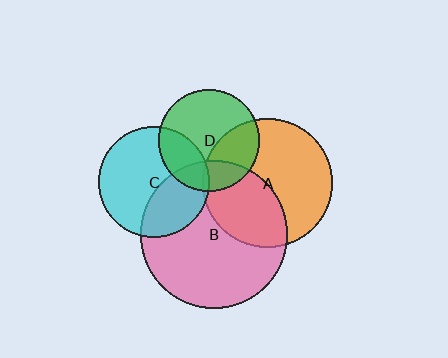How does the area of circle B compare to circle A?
Approximately 1.3 times.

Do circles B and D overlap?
Yes.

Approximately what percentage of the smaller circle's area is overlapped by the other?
Approximately 20%.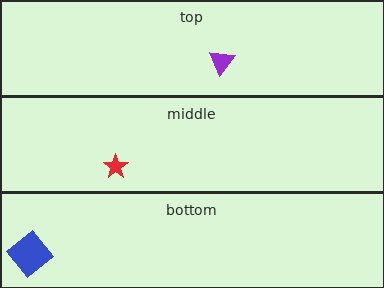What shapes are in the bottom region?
The blue diamond.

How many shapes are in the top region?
1.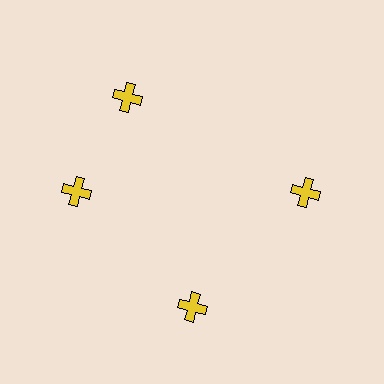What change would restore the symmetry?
The symmetry would be restored by rotating it back into even spacing with its neighbors so that all 4 crosses sit at equal angles and equal distance from the center.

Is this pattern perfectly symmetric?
No. The 4 yellow crosses are arranged in a ring, but one element near the 12 o'clock position is rotated out of alignment along the ring, breaking the 4-fold rotational symmetry.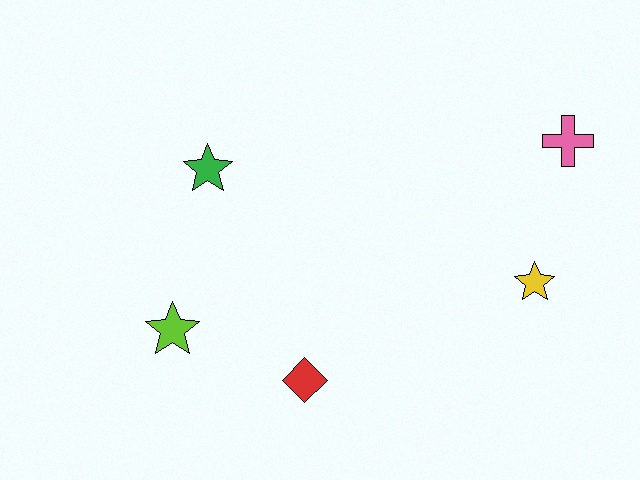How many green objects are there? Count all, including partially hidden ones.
There is 1 green object.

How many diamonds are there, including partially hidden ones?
There is 1 diamond.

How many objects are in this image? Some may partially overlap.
There are 5 objects.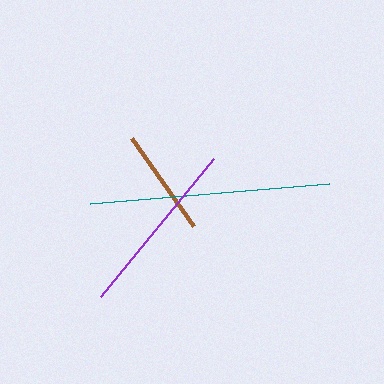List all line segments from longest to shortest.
From longest to shortest: teal, purple, brown.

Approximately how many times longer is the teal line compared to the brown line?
The teal line is approximately 2.2 times the length of the brown line.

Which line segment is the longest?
The teal line is the longest at approximately 240 pixels.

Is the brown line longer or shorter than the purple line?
The purple line is longer than the brown line.